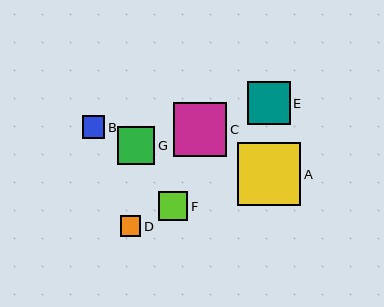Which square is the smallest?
Square D is the smallest with a size of approximately 20 pixels.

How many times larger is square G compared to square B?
Square G is approximately 1.6 times the size of square B.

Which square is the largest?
Square A is the largest with a size of approximately 63 pixels.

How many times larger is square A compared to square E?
Square A is approximately 1.5 times the size of square E.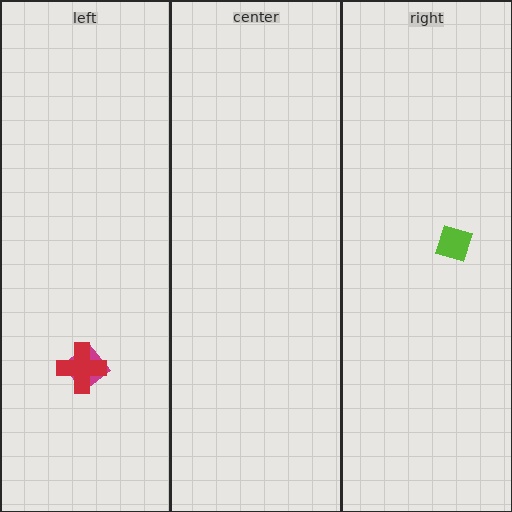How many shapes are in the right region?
1.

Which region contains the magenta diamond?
The left region.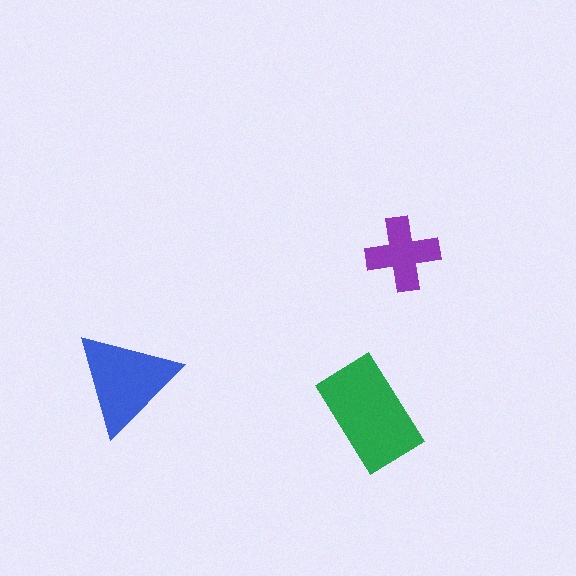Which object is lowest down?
The green rectangle is bottommost.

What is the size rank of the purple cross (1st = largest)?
3rd.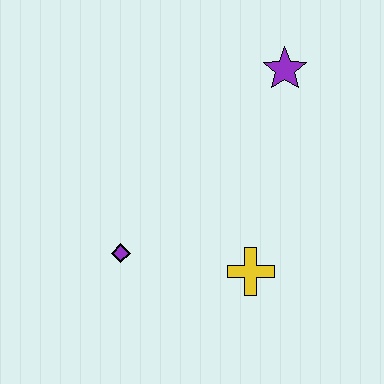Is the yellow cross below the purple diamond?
Yes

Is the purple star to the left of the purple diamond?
No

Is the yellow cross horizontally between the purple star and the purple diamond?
Yes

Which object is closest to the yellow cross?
The purple diamond is closest to the yellow cross.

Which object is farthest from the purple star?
The purple diamond is farthest from the purple star.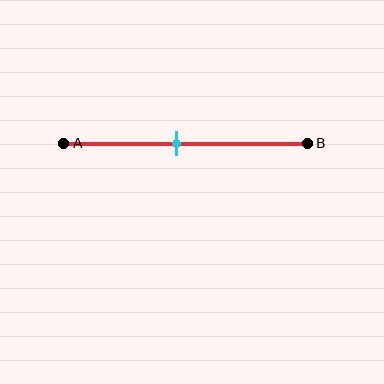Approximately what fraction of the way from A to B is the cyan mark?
The cyan mark is approximately 45% of the way from A to B.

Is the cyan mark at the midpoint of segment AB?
No, the mark is at about 45% from A, not at the 50% midpoint.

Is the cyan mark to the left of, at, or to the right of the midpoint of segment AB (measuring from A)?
The cyan mark is to the left of the midpoint of segment AB.